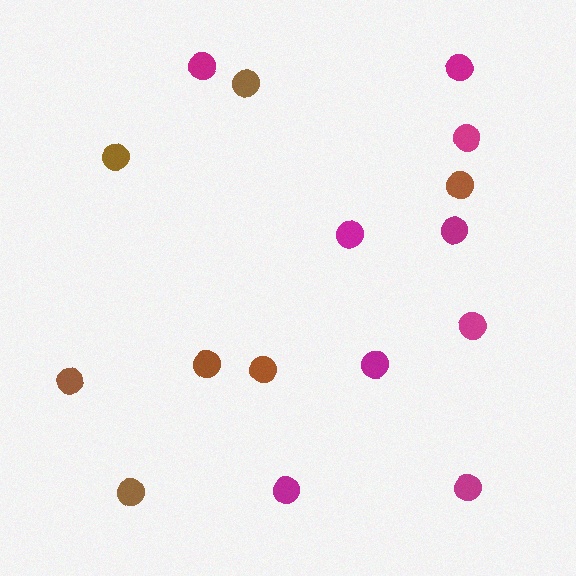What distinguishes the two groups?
There are 2 groups: one group of brown circles (7) and one group of magenta circles (9).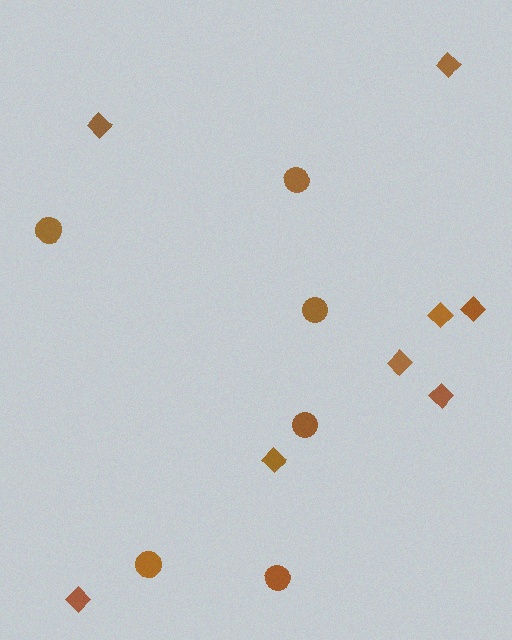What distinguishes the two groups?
There are 2 groups: one group of circles (6) and one group of diamonds (8).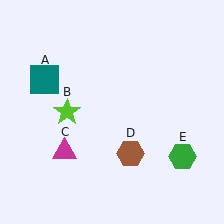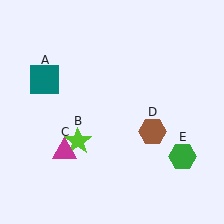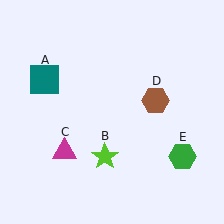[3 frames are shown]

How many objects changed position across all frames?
2 objects changed position: lime star (object B), brown hexagon (object D).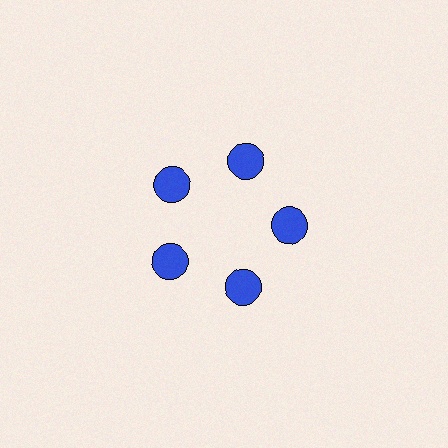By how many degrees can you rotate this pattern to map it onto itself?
The pattern maps onto itself every 72 degrees of rotation.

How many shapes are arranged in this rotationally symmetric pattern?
There are 5 shapes, arranged in 5 groups of 1.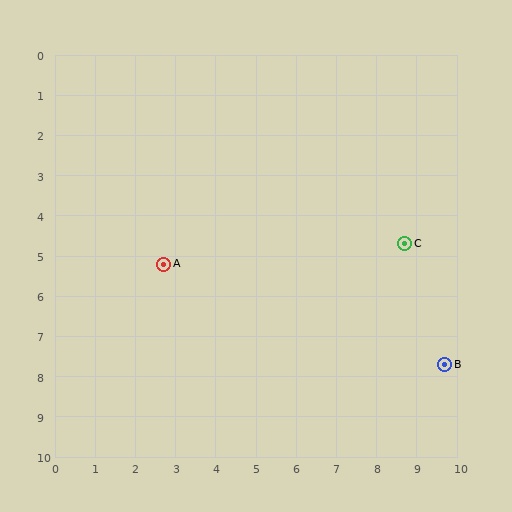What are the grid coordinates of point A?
Point A is at approximately (2.7, 5.2).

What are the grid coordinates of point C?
Point C is at approximately (8.7, 4.7).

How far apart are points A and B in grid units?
Points A and B are about 7.4 grid units apart.